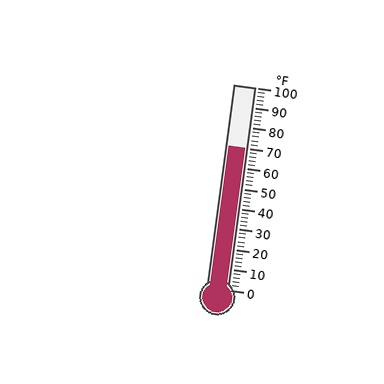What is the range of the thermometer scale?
The thermometer scale ranges from 0°F to 100°F.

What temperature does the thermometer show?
The thermometer shows approximately 70°F.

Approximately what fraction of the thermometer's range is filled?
The thermometer is filled to approximately 70% of its range.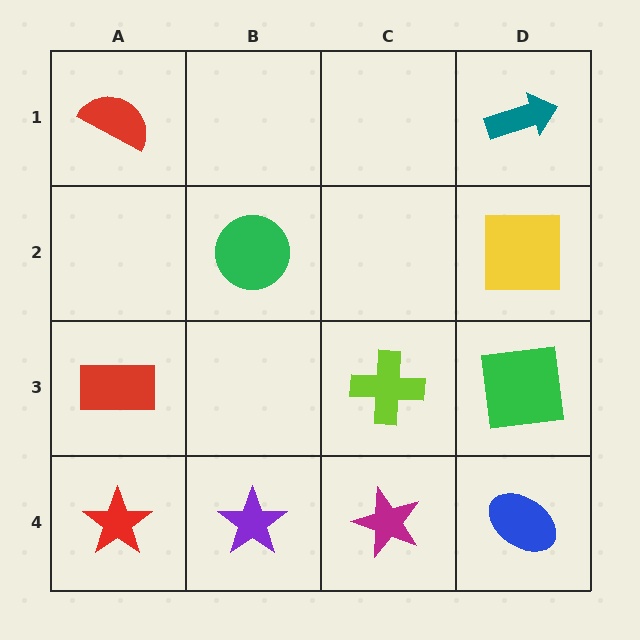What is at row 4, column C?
A magenta star.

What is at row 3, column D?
A green square.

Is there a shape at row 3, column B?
No, that cell is empty.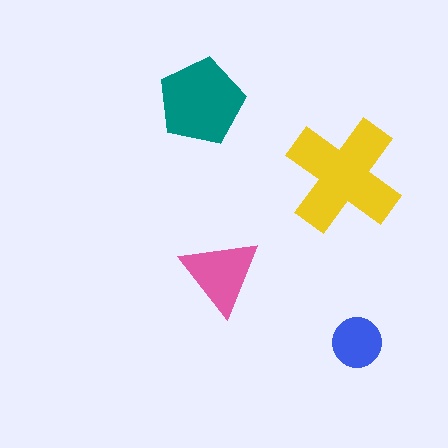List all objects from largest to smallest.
The yellow cross, the teal pentagon, the pink triangle, the blue circle.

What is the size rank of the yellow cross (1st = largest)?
1st.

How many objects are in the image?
There are 4 objects in the image.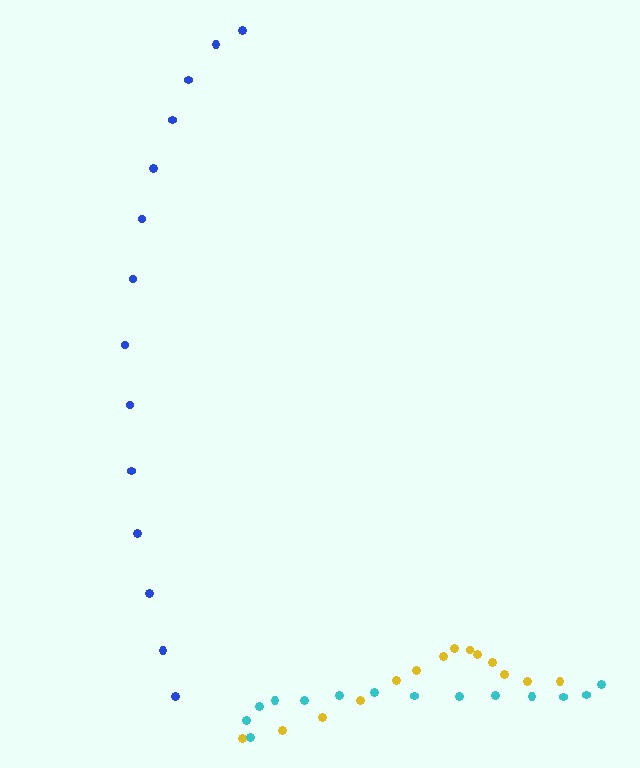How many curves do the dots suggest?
There are 3 distinct paths.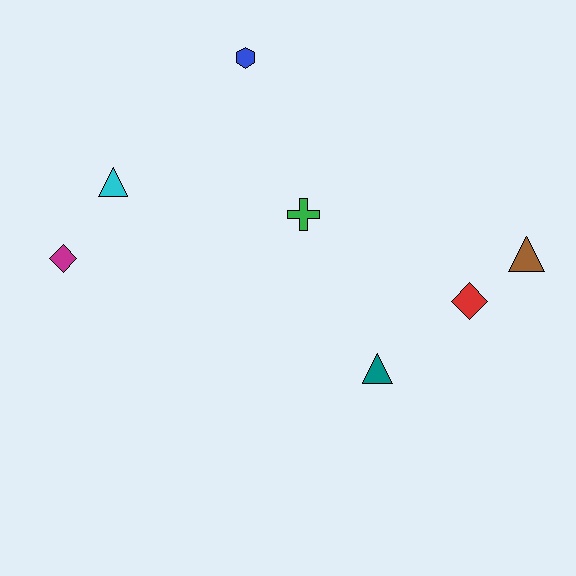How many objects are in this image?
There are 7 objects.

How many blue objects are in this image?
There is 1 blue object.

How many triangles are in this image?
There are 3 triangles.